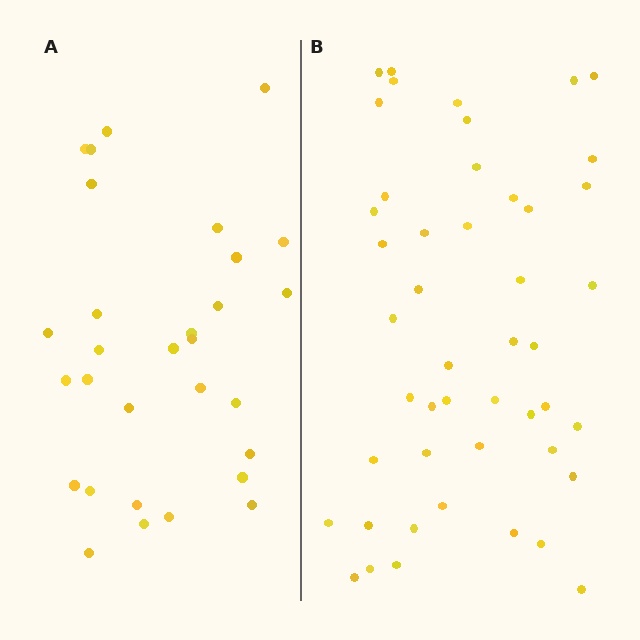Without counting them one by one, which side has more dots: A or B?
Region B (the right region) has more dots.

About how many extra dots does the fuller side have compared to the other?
Region B has approximately 15 more dots than region A.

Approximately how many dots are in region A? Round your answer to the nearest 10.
About 30 dots.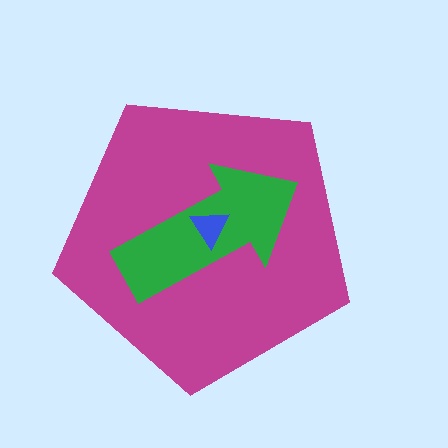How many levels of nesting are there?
3.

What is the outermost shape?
The magenta pentagon.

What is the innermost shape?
The blue triangle.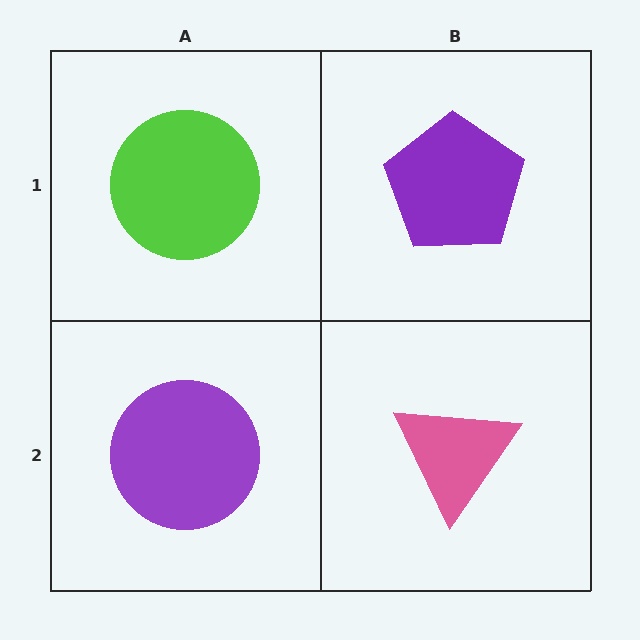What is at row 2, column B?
A pink triangle.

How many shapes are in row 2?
2 shapes.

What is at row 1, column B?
A purple pentagon.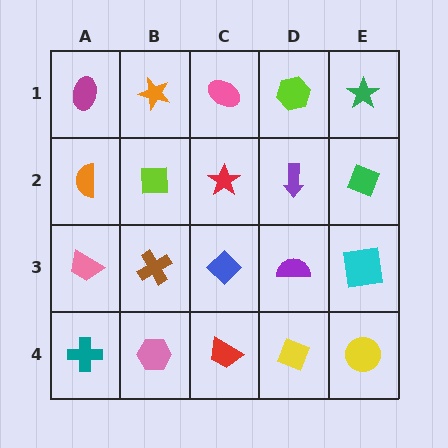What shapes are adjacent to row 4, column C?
A blue diamond (row 3, column C), a pink hexagon (row 4, column B), a yellow diamond (row 4, column D).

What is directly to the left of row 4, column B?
A teal cross.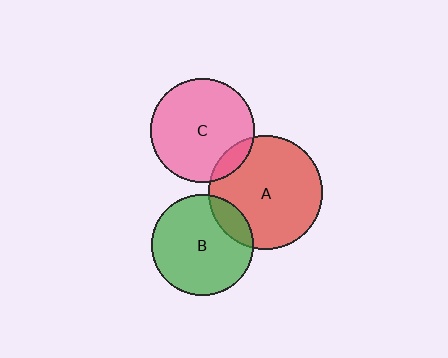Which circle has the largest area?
Circle A (red).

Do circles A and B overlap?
Yes.